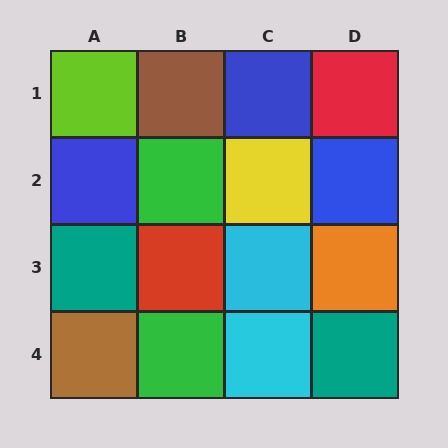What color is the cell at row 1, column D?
Red.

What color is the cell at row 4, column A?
Brown.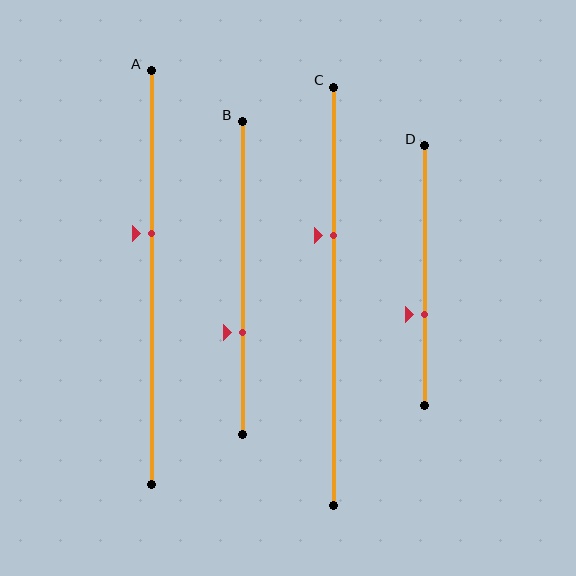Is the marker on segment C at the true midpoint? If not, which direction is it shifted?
No, the marker on segment C is shifted upward by about 14% of the segment length.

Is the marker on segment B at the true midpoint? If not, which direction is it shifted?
No, the marker on segment B is shifted downward by about 18% of the segment length.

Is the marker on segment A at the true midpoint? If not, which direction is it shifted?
No, the marker on segment A is shifted upward by about 11% of the segment length.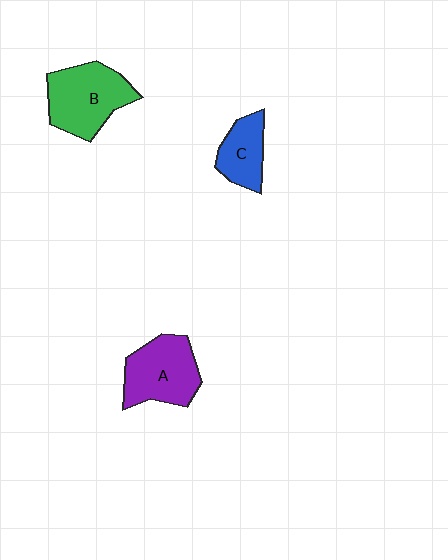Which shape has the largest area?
Shape B (green).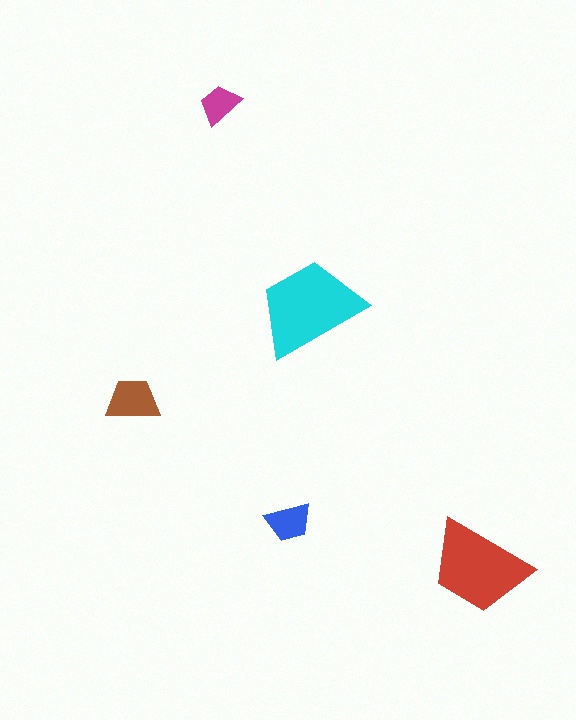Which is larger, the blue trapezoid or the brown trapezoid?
The brown one.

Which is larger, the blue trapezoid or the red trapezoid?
The red one.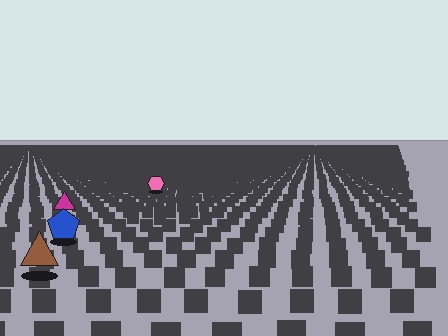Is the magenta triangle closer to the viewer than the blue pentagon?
No. The blue pentagon is closer — you can tell from the texture gradient: the ground texture is coarser near it.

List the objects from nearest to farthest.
From nearest to farthest: the brown triangle, the blue pentagon, the magenta triangle, the pink hexagon.